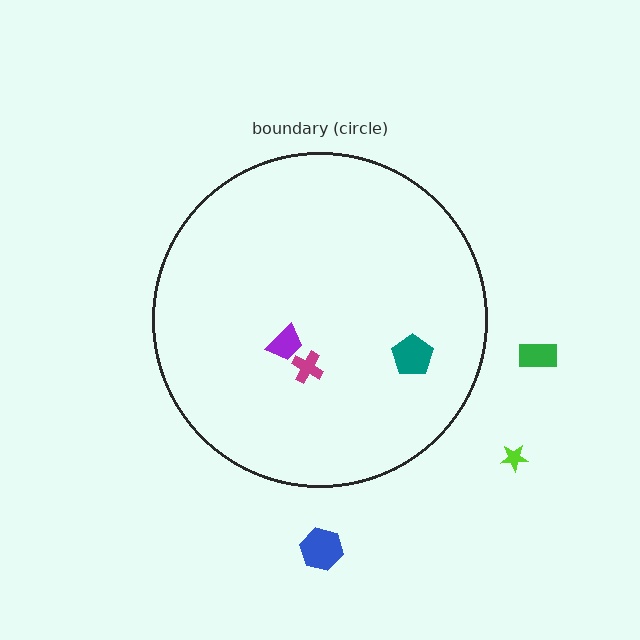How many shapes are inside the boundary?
3 inside, 3 outside.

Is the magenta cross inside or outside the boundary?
Inside.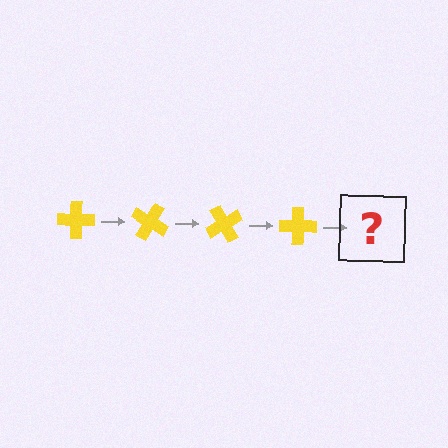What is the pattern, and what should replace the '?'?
The pattern is that the cross rotates 30 degrees each step. The '?' should be a yellow cross rotated 120 degrees.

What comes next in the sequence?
The next element should be a yellow cross rotated 120 degrees.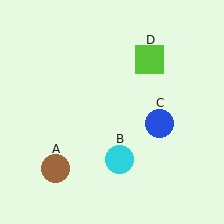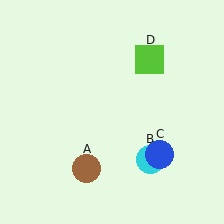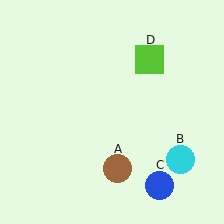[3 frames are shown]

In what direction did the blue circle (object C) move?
The blue circle (object C) moved down.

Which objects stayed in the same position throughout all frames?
Lime square (object D) remained stationary.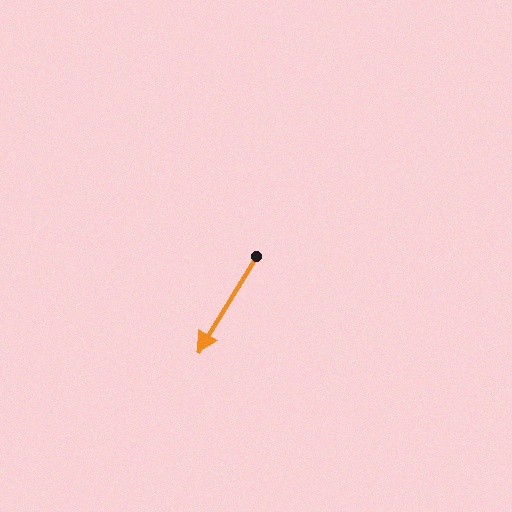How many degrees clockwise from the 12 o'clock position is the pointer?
Approximately 211 degrees.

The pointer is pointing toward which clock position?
Roughly 7 o'clock.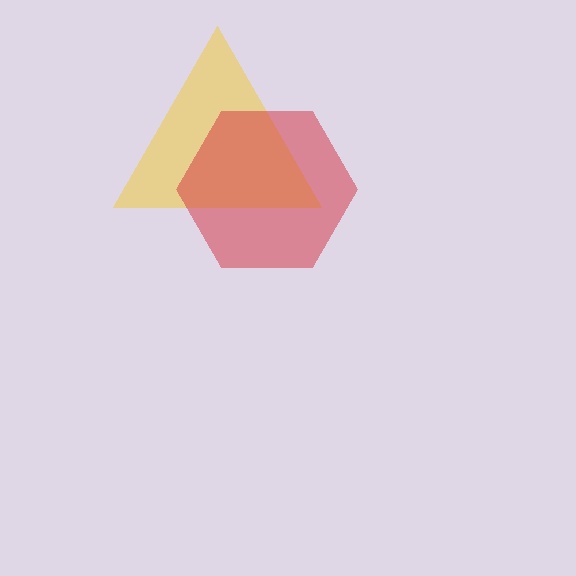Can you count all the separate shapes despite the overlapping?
Yes, there are 2 separate shapes.